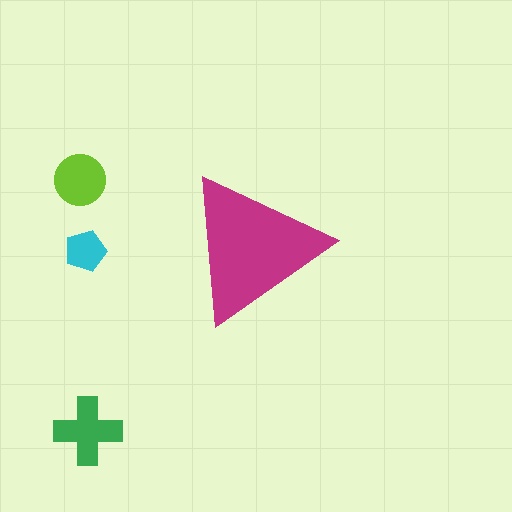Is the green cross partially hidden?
No, the green cross is fully visible.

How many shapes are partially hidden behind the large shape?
0 shapes are partially hidden.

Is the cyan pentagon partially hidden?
No, the cyan pentagon is fully visible.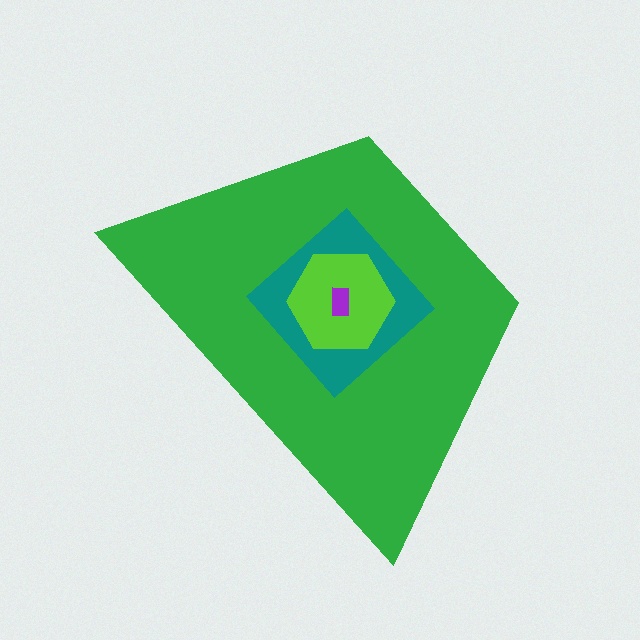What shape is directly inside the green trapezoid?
The teal diamond.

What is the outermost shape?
The green trapezoid.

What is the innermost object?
The purple rectangle.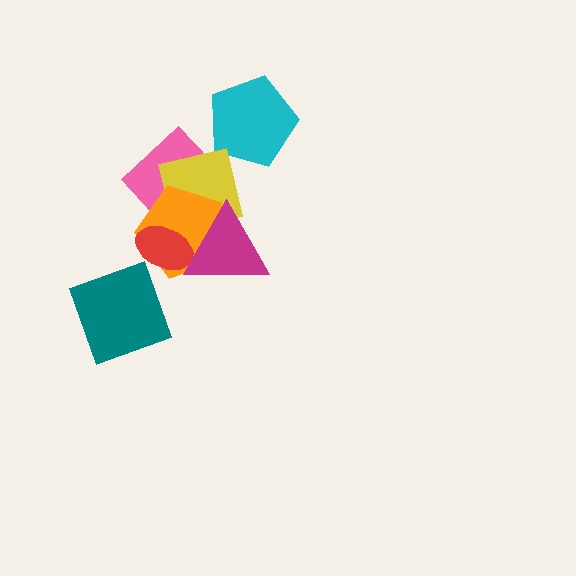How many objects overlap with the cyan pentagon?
1 object overlaps with the cyan pentagon.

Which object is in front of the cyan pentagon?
The yellow square is in front of the cyan pentagon.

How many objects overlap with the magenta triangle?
3 objects overlap with the magenta triangle.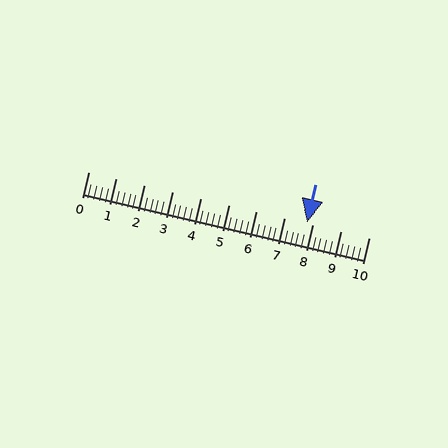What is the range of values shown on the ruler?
The ruler shows values from 0 to 10.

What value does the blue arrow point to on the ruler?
The blue arrow points to approximately 7.8.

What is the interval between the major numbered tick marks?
The major tick marks are spaced 1 units apart.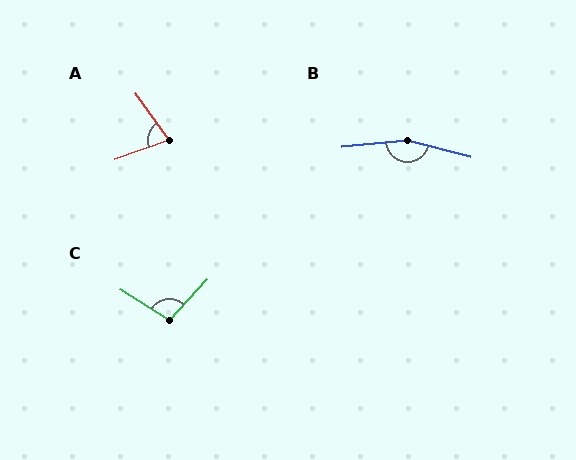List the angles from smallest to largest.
A (74°), C (101°), B (159°).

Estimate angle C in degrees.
Approximately 101 degrees.